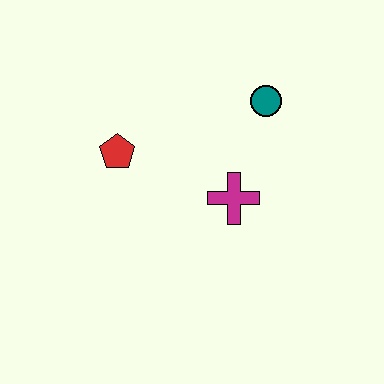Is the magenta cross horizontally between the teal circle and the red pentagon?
Yes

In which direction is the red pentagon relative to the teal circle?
The red pentagon is to the left of the teal circle.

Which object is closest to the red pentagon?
The magenta cross is closest to the red pentagon.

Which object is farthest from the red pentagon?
The teal circle is farthest from the red pentagon.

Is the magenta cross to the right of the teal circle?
No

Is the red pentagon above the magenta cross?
Yes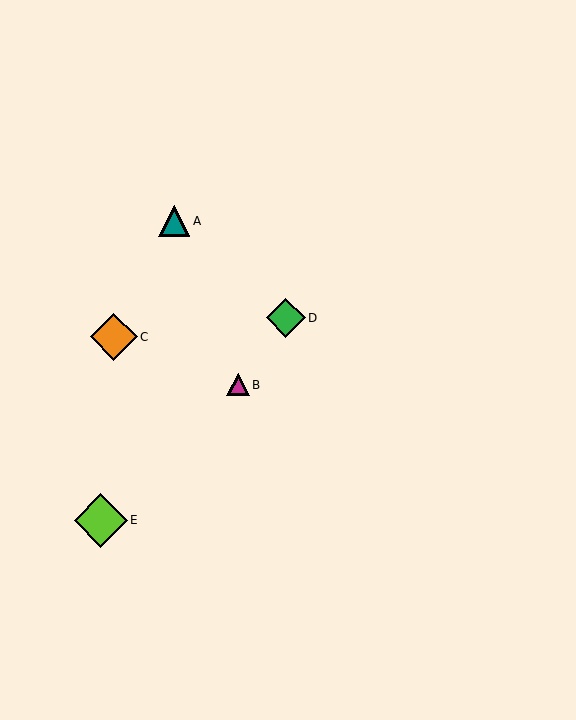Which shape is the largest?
The lime diamond (labeled E) is the largest.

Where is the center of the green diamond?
The center of the green diamond is at (286, 318).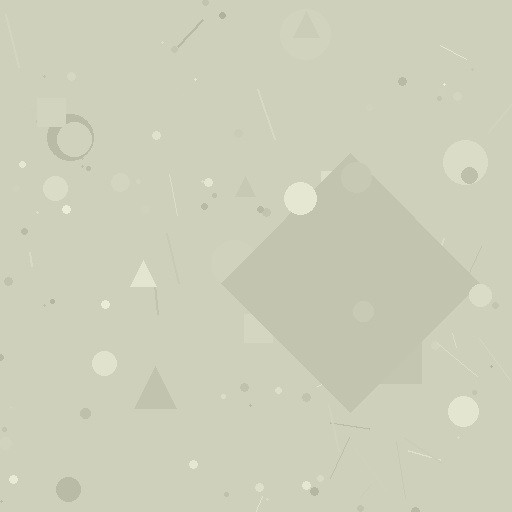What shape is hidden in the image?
A diamond is hidden in the image.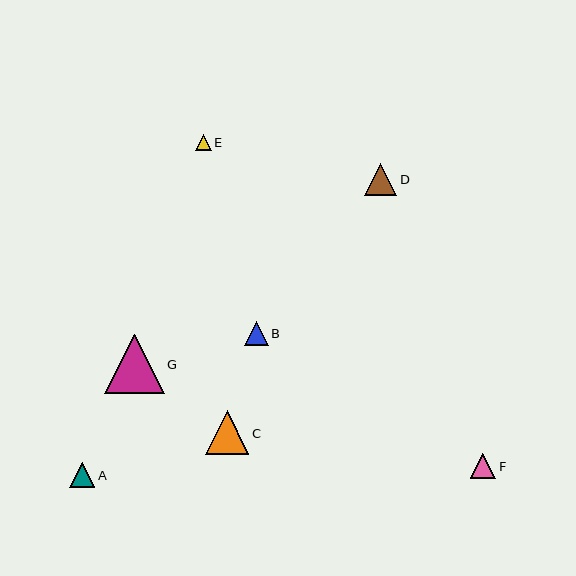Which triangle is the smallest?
Triangle E is the smallest with a size of approximately 16 pixels.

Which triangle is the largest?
Triangle G is the largest with a size of approximately 59 pixels.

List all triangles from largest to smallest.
From largest to smallest: G, C, D, F, A, B, E.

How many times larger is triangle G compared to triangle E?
Triangle G is approximately 3.7 times the size of triangle E.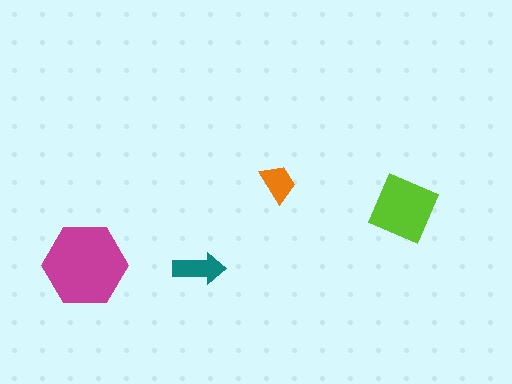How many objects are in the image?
There are 4 objects in the image.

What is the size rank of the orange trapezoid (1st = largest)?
4th.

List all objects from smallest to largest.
The orange trapezoid, the teal arrow, the lime diamond, the magenta hexagon.